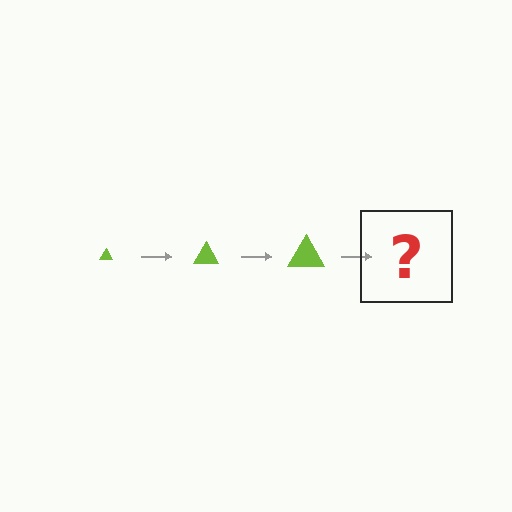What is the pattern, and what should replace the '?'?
The pattern is that the triangle gets progressively larger each step. The '?' should be a lime triangle, larger than the previous one.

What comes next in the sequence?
The next element should be a lime triangle, larger than the previous one.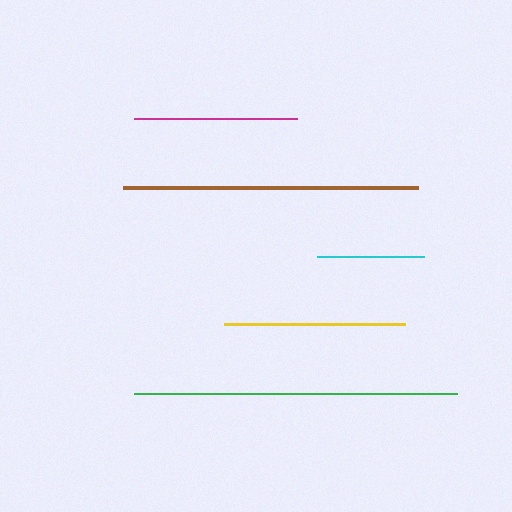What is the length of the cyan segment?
The cyan segment is approximately 107 pixels long.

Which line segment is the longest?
The green line is the longest at approximately 323 pixels.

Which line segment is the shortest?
The cyan line is the shortest at approximately 107 pixels.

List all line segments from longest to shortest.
From longest to shortest: green, brown, yellow, magenta, cyan.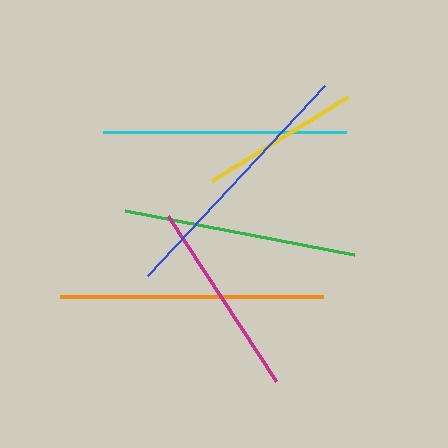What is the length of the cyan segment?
The cyan segment is approximately 243 pixels long.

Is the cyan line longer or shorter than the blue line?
The blue line is longer than the cyan line.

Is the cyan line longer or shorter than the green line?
The cyan line is longer than the green line.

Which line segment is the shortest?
The yellow line is the shortest at approximately 160 pixels.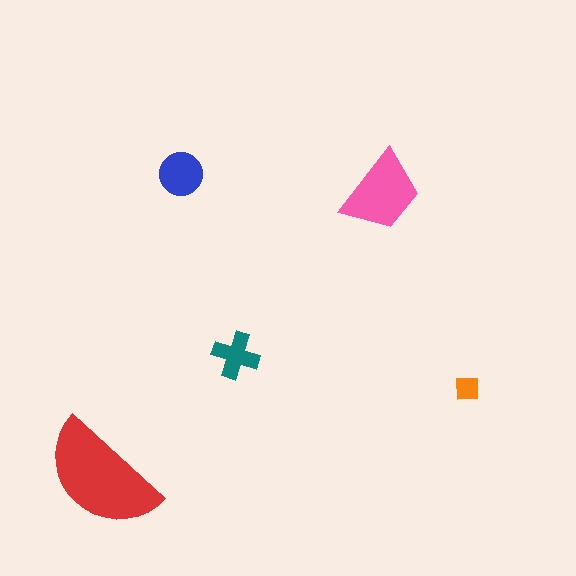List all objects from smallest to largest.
The orange square, the teal cross, the blue circle, the pink trapezoid, the red semicircle.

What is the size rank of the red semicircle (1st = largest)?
1st.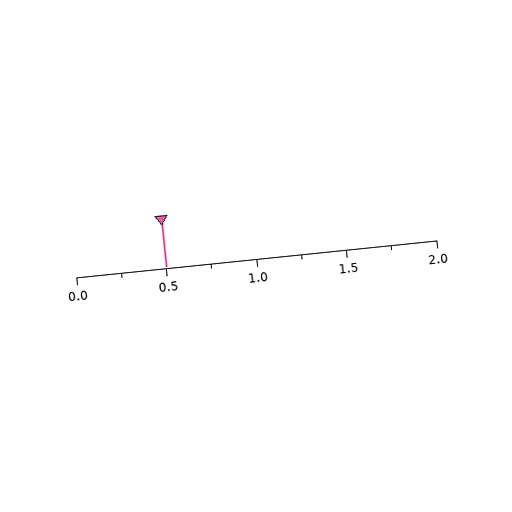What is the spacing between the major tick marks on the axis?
The major ticks are spaced 0.5 apart.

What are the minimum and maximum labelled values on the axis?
The axis runs from 0.0 to 2.0.